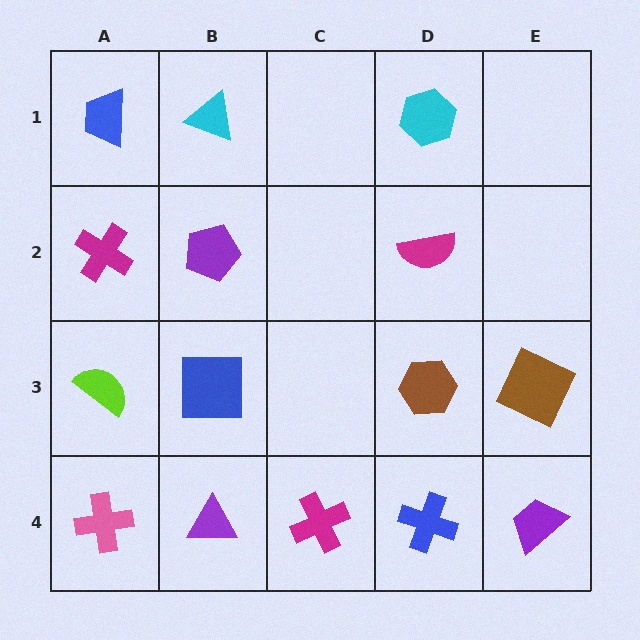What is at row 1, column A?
A blue trapezoid.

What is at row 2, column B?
A purple pentagon.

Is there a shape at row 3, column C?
No, that cell is empty.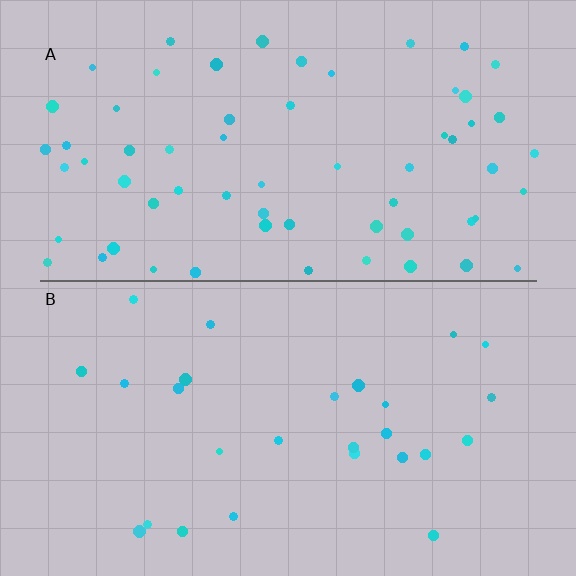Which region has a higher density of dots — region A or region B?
A (the top).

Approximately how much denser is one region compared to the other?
Approximately 2.4× — region A over region B.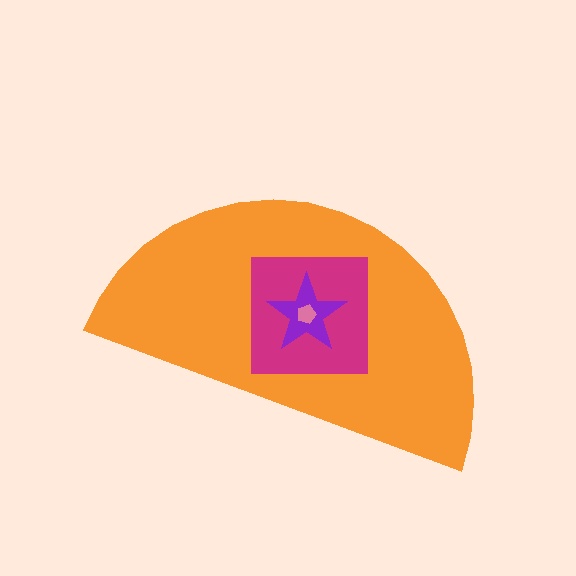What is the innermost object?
The pink pentagon.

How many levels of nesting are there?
4.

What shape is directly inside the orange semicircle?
The magenta square.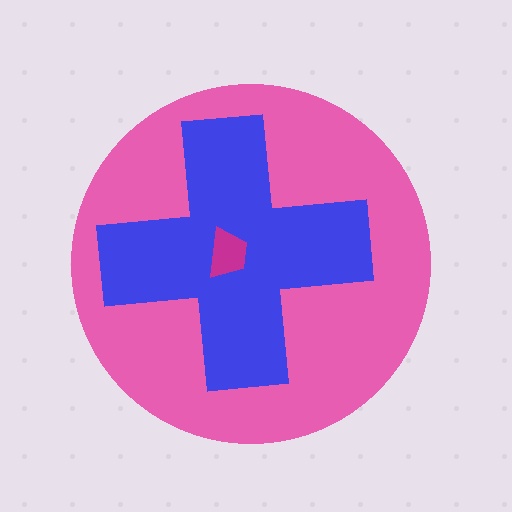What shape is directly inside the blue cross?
The magenta trapezoid.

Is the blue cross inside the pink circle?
Yes.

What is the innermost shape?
The magenta trapezoid.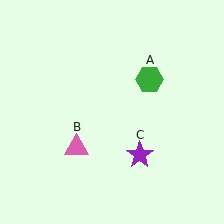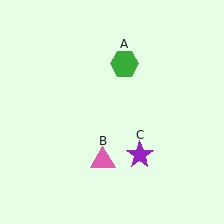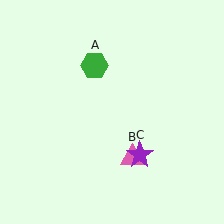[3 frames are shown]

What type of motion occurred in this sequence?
The green hexagon (object A), pink triangle (object B) rotated counterclockwise around the center of the scene.